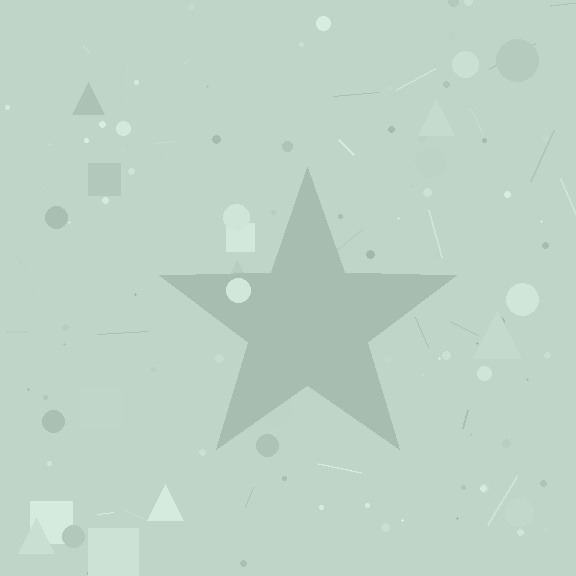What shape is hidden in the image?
A star is hidden in the image.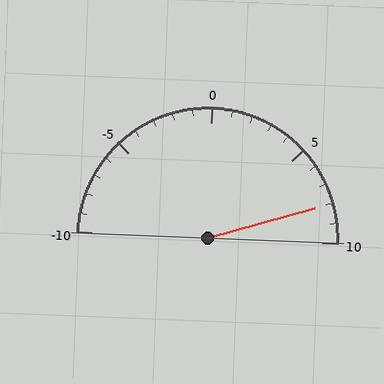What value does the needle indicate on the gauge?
The needle indicates approximately 8.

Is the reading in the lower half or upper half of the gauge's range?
The reading is in the upper half of the range (-10 to 10).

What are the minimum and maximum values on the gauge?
The gauge ranges from -10 to 10.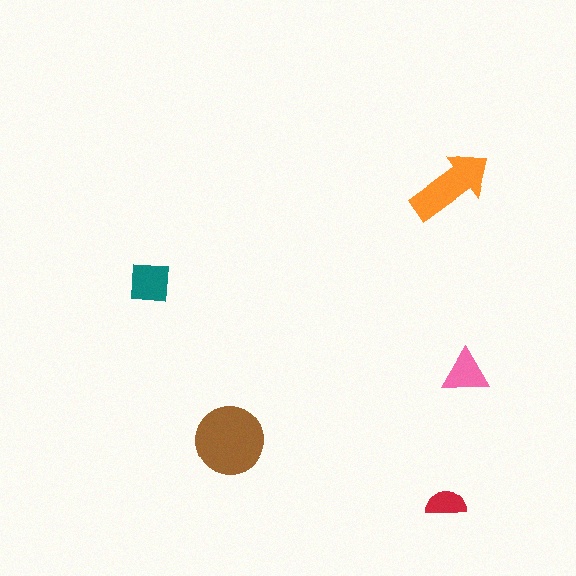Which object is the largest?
The brown circle.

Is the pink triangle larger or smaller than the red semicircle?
Larger.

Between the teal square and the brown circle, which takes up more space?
The brown circle.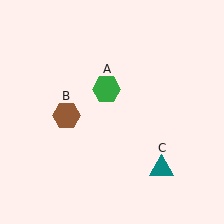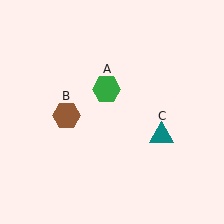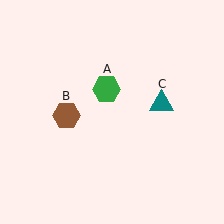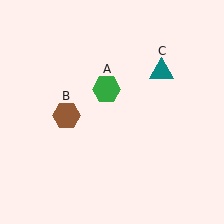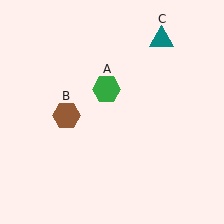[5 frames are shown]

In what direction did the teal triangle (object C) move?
The teal triangle (object C) moved up.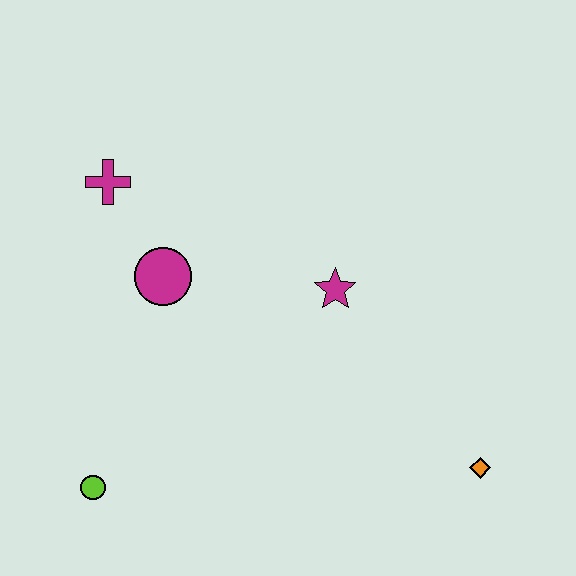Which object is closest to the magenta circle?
The magenta cross is closest to the magenta circle.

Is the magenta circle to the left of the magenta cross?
No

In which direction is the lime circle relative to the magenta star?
The lime circle is to the left of the magenta star.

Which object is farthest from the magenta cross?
The orange diamond is farthest from the magenta cross.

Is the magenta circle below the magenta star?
No